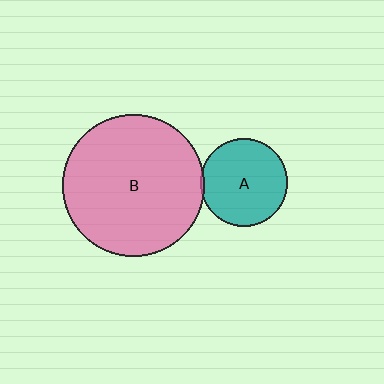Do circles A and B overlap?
Yes.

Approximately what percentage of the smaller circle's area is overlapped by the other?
Approximately 5%.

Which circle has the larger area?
Circle B (pink).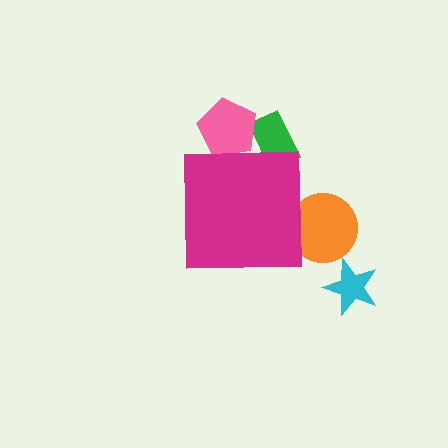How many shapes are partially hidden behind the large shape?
3 shapes are partially hidden.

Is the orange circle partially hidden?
Yes, the orange circle is partially hidden behind the magenta square.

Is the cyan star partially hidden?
No, the cyan star is fully visible.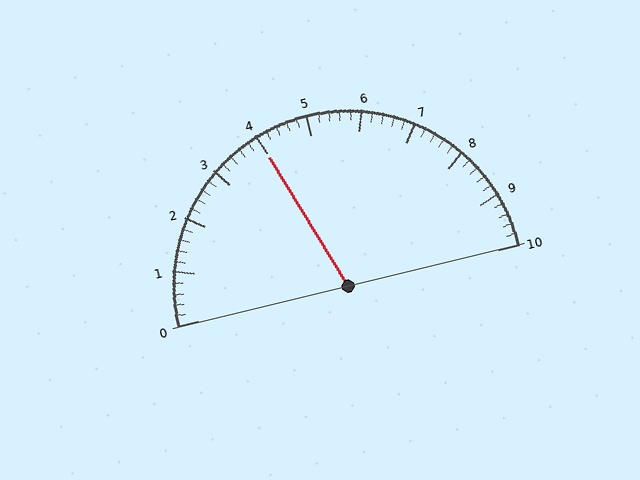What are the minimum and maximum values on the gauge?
The gauge ranges from 0 to 10.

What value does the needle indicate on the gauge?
The needle indicates approximately 4.0.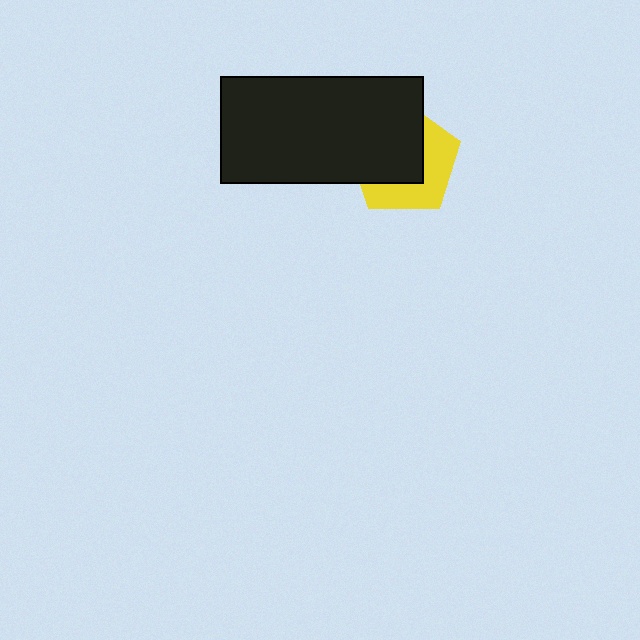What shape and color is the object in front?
The object in front is a black rectangle.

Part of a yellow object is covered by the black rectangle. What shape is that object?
It is a pentagon.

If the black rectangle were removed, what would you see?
You would see the complete yellow pentagon.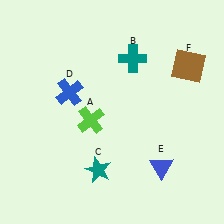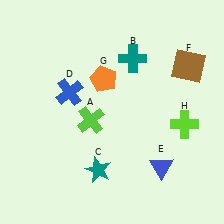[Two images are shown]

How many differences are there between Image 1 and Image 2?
There are 2 differences between the two images.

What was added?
An orange pentagon (G), a lime cross (H) were added in Image 2.